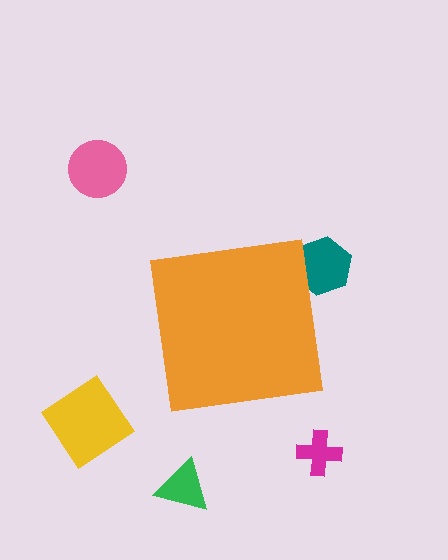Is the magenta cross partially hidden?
No, the magenta cross is fully visible.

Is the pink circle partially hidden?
No, the pink circle is fully visible.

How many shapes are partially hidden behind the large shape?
1 shape is partially hidden.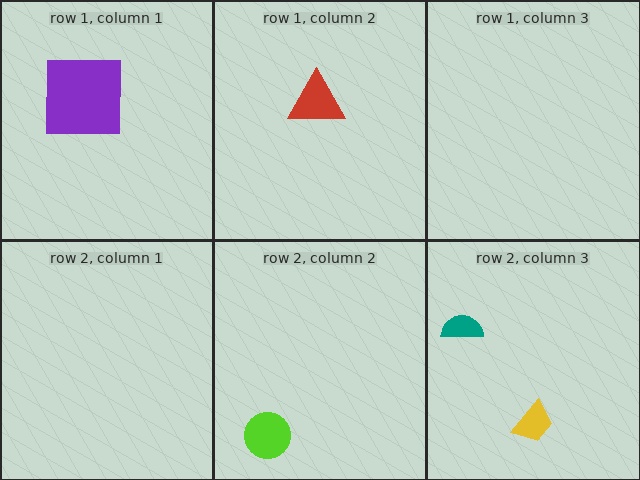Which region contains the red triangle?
The row 1, column 2 region.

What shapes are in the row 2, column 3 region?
The teal semicircle, the yellow trapezoid.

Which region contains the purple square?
The row 1, column 1 region.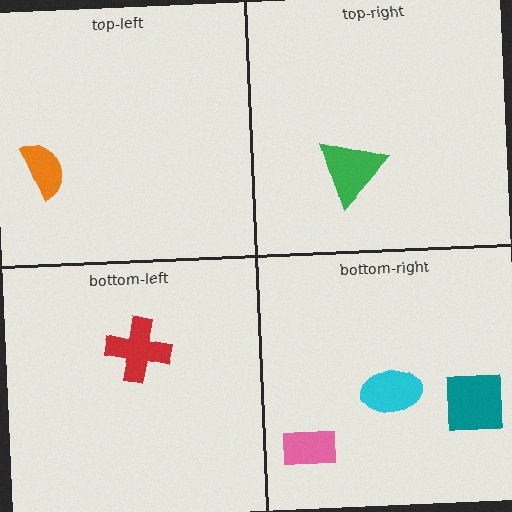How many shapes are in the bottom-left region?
1.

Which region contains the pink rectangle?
The bottom-right region.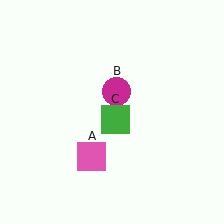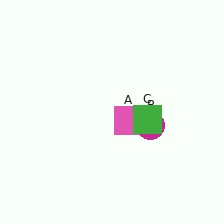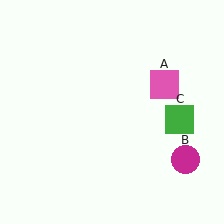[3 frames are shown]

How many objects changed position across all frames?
3 objects changed position: pink square (object A), magenta circle (object B), green square (object C).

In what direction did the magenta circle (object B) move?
The magenta circle (object B) moved down and to the right.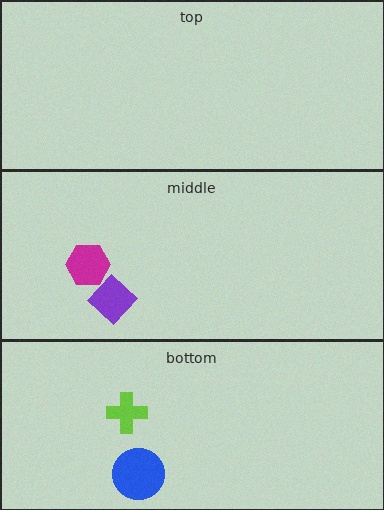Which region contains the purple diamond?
The middle region.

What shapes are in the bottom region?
The blue circle, the lime cross.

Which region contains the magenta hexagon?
The middle region.